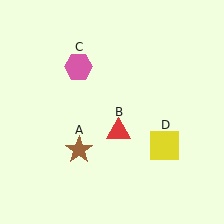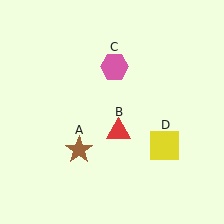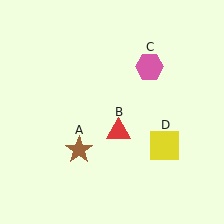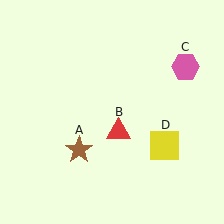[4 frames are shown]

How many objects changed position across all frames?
1 object changed position: pink hexagon (object C).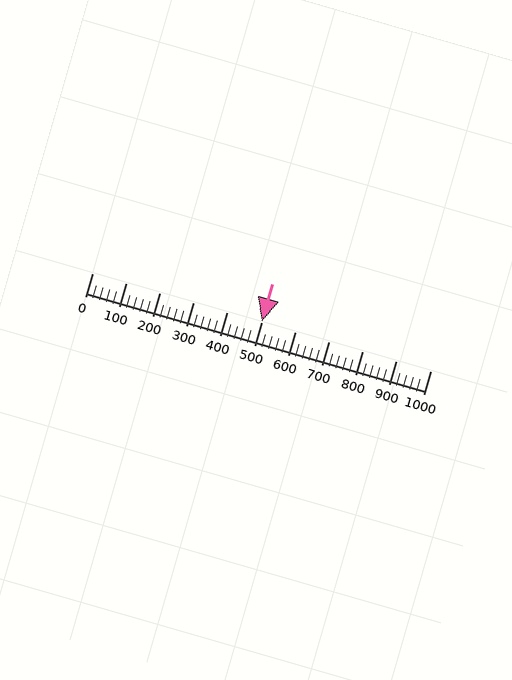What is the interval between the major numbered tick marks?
The major tick marks are spaced 100 units apart.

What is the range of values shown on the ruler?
The ruler shows values from 0 to 1000.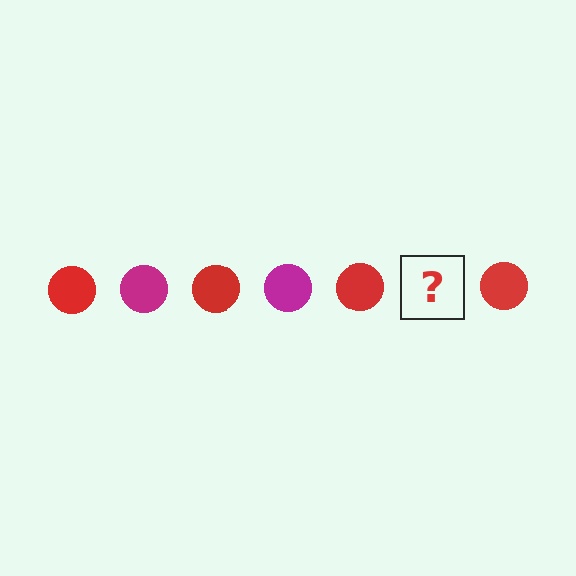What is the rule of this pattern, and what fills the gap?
The rule is that the pattern cycles through red, magenta circles. The gap should be filled with a magenta circle.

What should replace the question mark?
The question mark should be replaced with a magenta circle.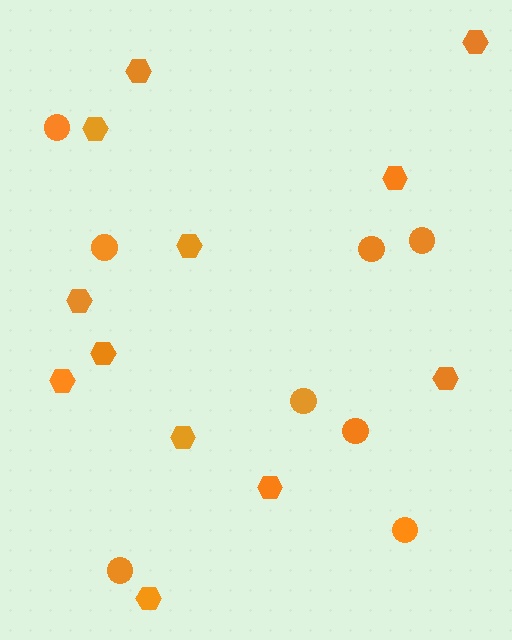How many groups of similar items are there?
There are 2 groups: one group of circles (8) and one group of hexagons (12).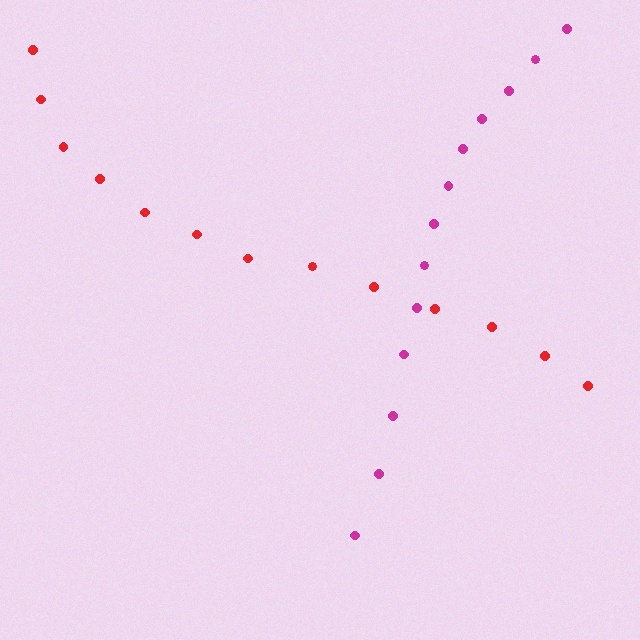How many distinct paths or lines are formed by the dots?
There are 2 distinct paths.